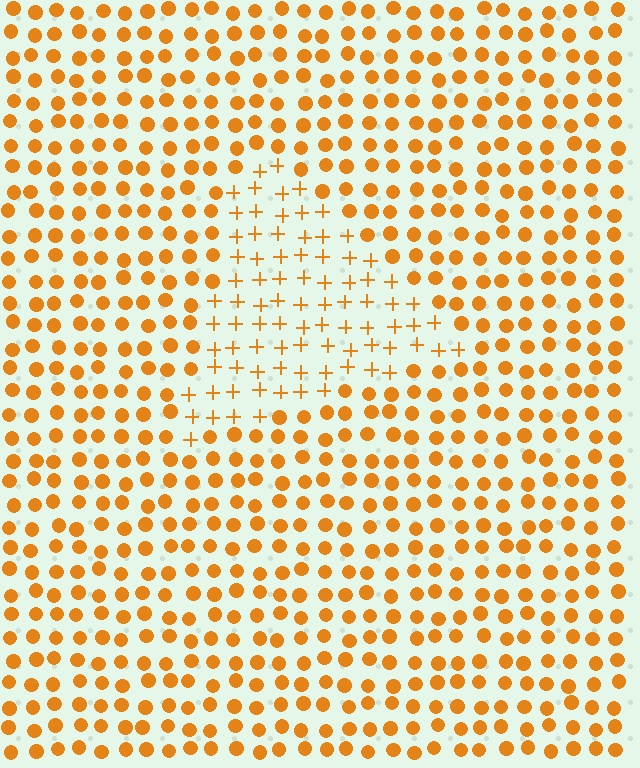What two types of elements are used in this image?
The image uses plus signs inside the triangle region and circles outside it.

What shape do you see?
I see a triangle.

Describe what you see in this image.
The image is filled with small orange elements arranged in a uniform grid. A triangle-shaped region contains plus signs, while the surrounding area contains circles. The boundary is defined purely by the change in element shape.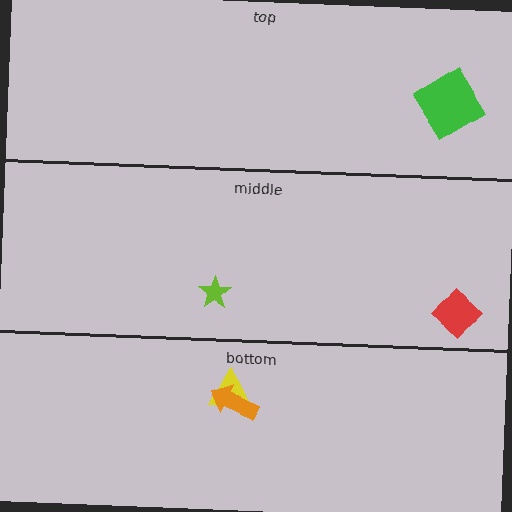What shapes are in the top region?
The green diamond.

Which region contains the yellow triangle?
The bottom region.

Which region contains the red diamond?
The middle region.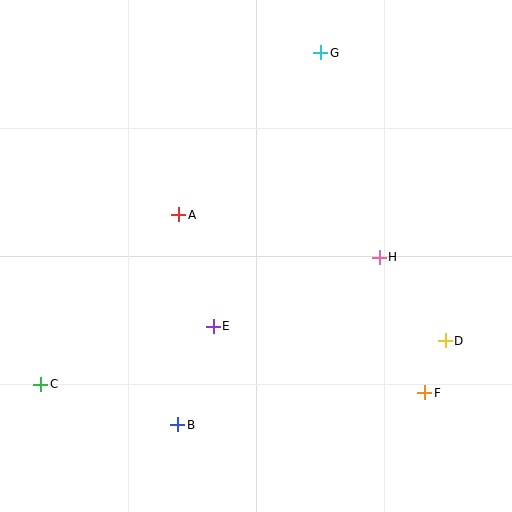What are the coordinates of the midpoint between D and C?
The midpoint between D and C is at (243, 363).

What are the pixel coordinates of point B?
Point B is at (178, 425).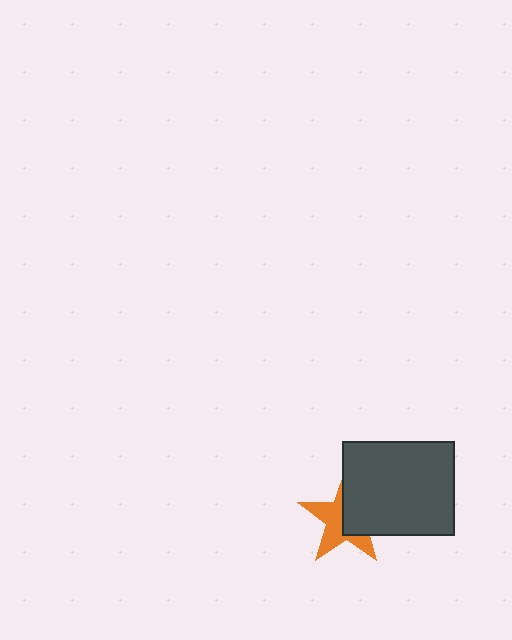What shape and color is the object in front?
The object in front is a dark gray rectangle.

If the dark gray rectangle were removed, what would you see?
You would see the complete orange star.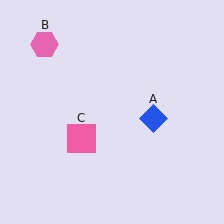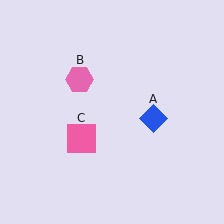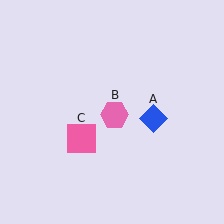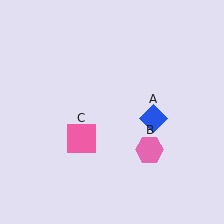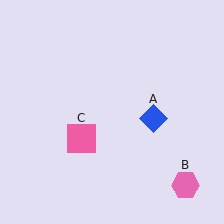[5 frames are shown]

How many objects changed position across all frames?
1 object changed position: pink hexagon (object B).